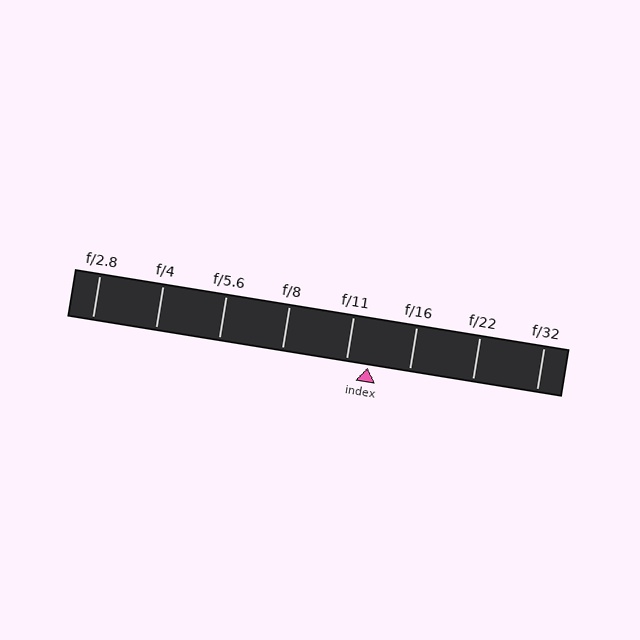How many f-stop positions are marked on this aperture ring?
There are 8 f-stop positions marked.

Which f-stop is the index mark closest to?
The index mark is closest to f/11.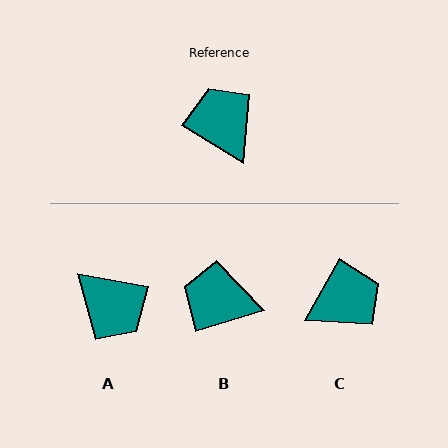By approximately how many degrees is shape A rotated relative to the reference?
Approximately 159 degrees clockwise.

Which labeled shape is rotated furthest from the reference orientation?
A, about 159 degrees away.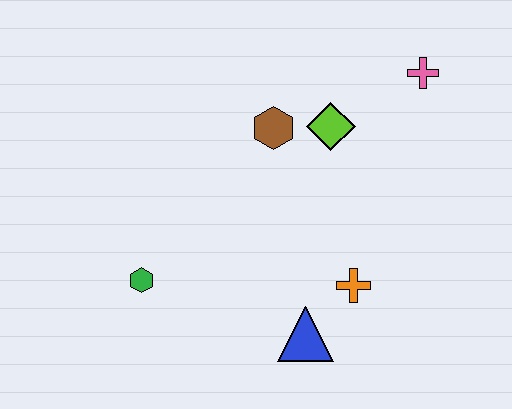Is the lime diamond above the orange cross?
Yes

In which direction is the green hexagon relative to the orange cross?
The green hexagon is to the left of the orange cross.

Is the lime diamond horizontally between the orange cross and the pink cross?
No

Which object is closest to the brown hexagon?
The lime diamond is closest to the brown hexagon.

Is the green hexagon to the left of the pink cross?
Yes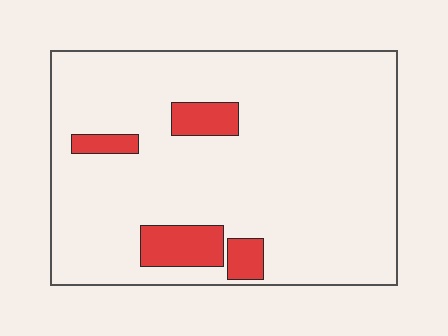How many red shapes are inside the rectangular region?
4.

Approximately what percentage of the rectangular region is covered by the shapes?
Approximately 10%.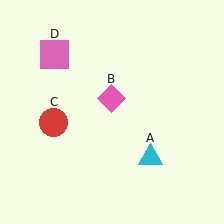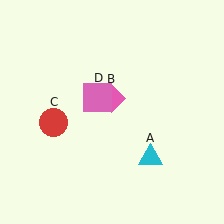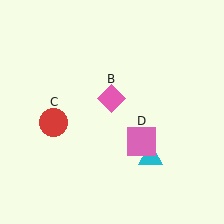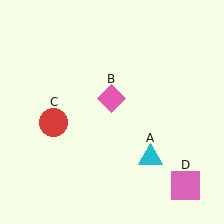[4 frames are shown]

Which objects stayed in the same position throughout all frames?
Cyan triangle (object A) and pink diamond (object B) and red circle (object C) remained stationary.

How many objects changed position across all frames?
1 object changed position: pink square (object D).